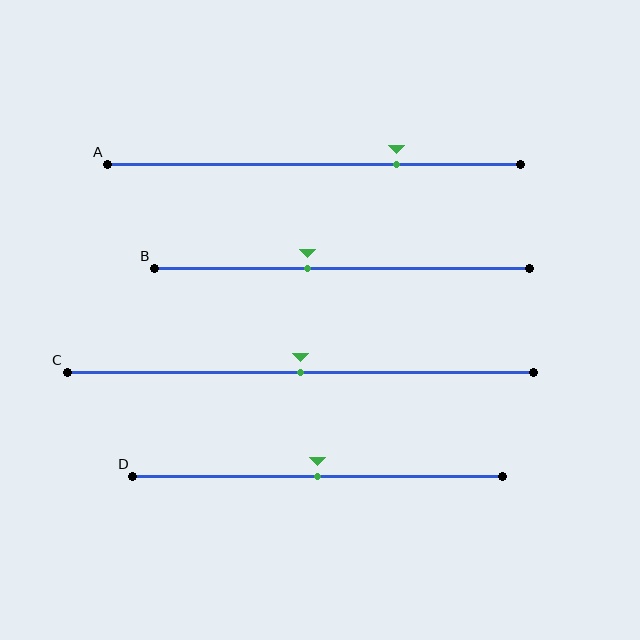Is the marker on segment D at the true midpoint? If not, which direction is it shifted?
Yes, the marker on segment D is at the true midpoint.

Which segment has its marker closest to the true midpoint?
Segment C has its marker closest to the true midpoint.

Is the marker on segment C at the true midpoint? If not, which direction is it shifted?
Yes, the marker on segment C is at the true midpoint.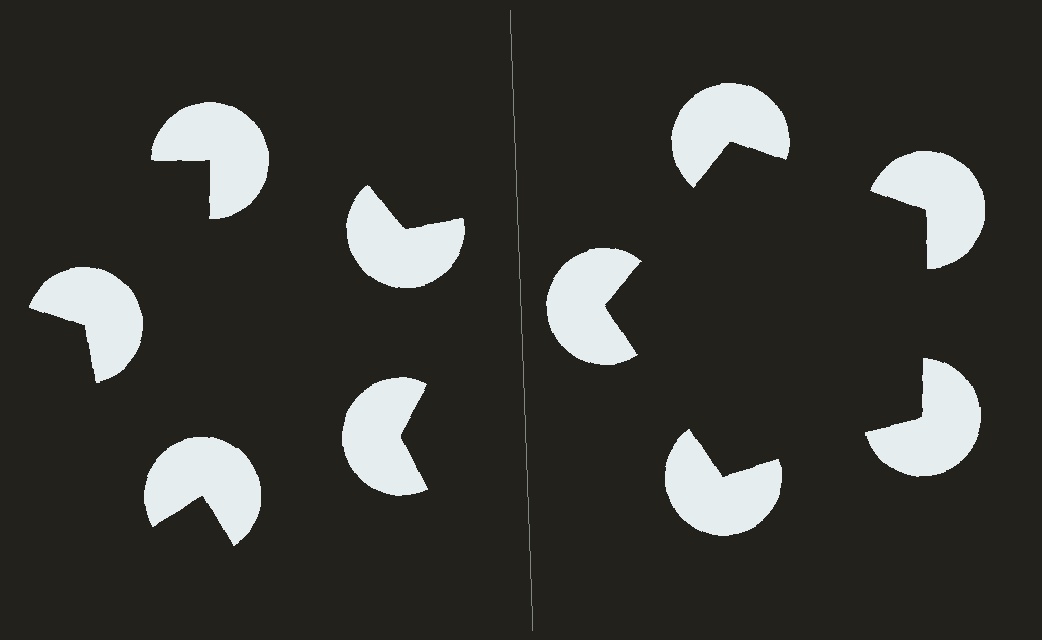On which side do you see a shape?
An illusory pentagon appears on the right side. On the left side the wedge cuts are rotated, so no coherent shape forms.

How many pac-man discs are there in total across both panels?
10 — 5 on each side.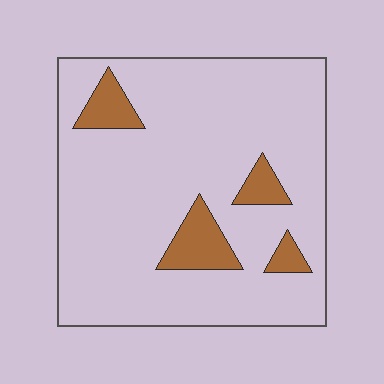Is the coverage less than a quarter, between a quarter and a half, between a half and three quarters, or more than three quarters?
Less than a quarter.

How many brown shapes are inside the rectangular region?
4.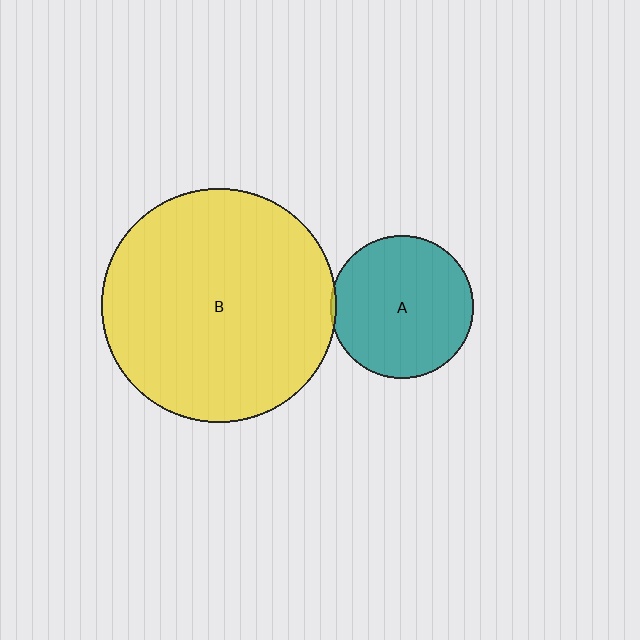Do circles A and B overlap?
Yes.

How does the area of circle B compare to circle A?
Approximately 2.7 times.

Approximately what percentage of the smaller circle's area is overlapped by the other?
Approximately 5%.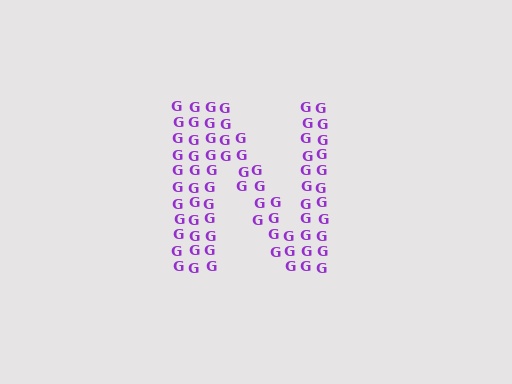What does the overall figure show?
The overall figure shows the letter N.